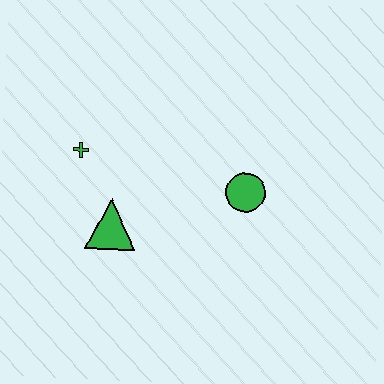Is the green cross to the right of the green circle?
No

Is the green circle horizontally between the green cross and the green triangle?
No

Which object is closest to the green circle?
The green triangle is closest to the green circle.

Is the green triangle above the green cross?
No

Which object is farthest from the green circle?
The green cross is farthest from the green circle.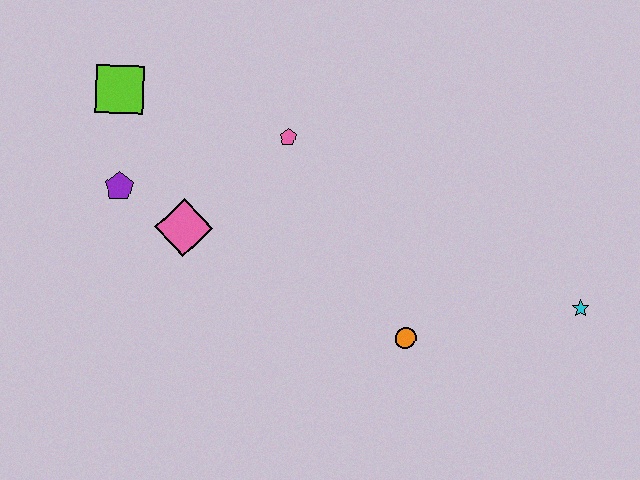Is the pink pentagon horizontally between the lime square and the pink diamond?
No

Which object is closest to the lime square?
The purple pentagon is closest to the lime square.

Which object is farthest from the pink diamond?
The cyan star is farthest from the pink diamond.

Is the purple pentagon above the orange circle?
Yes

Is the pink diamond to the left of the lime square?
No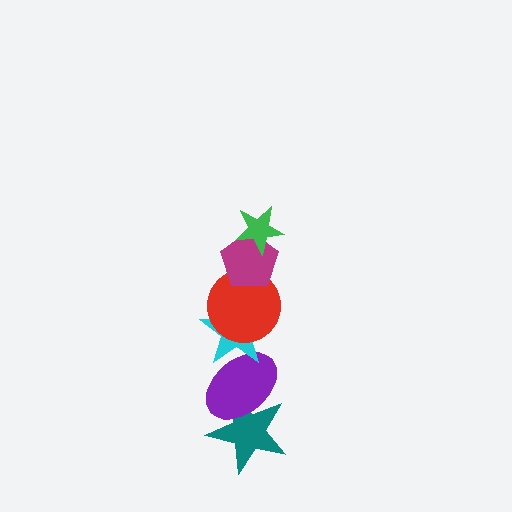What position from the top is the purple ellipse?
The purple ellipse is 5th from the top.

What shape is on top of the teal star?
The purple ellipse is on top of the teal star.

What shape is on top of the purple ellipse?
The cyan star is on top of the purple ellipse.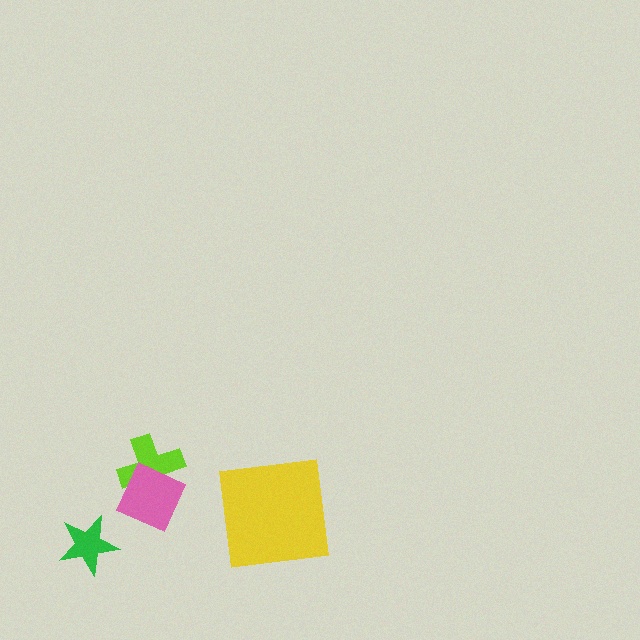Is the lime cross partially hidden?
Yes, it is partially covered by another shape.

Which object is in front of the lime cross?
The pink diamond is in front of the lime cross.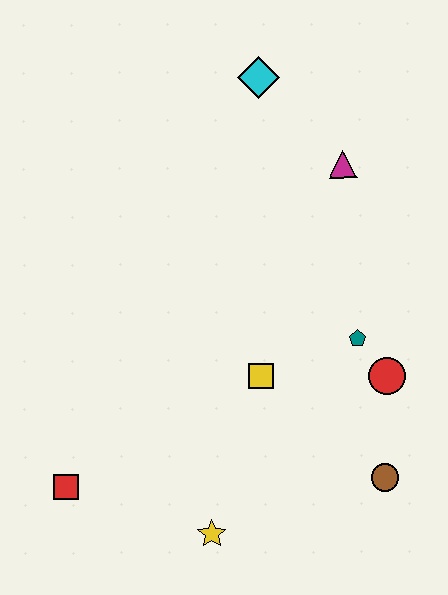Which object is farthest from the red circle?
The red square is farthest from the red circle.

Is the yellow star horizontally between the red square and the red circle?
Yes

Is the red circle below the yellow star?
No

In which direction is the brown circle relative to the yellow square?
The brown circle is to the right of the yellow square.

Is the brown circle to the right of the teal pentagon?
Yes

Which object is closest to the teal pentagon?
The red circle is closest to the teal pentagon.